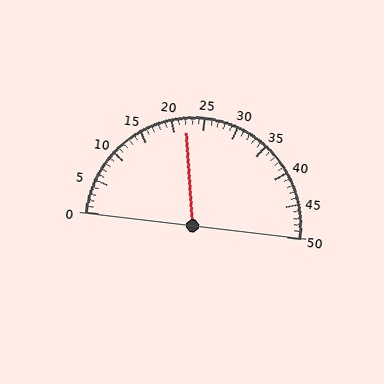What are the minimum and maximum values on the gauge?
The gauge ranges from 0 to 50.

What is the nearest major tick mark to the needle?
The nearest major tick mark is 20.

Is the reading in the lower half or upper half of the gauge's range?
The reading is in the lower half of the range (0 to 50).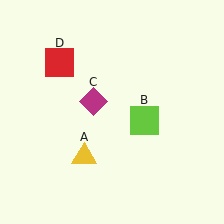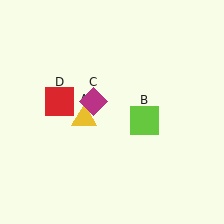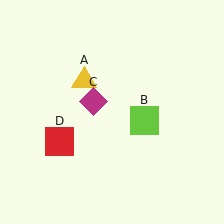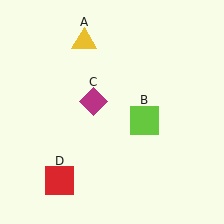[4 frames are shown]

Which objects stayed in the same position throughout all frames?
Lime square (object B) and magenta diamond (object C) remained stationary.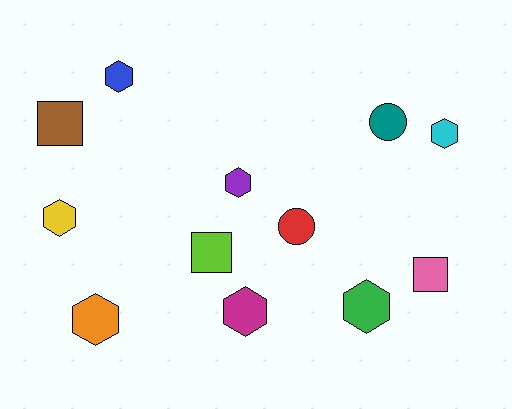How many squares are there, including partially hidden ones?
There are 3 squares.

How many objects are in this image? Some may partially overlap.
There are 12 objects.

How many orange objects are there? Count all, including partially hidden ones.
There is 1 orange object.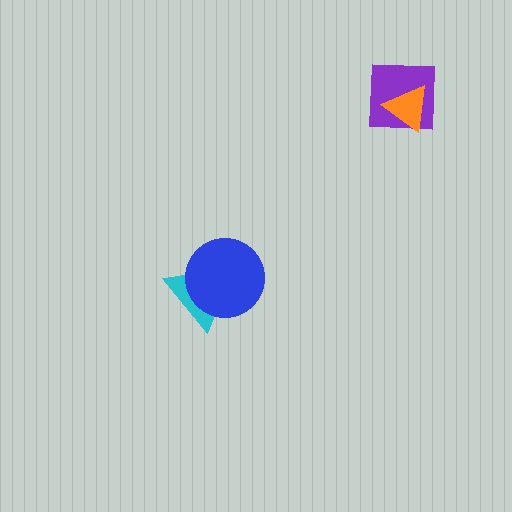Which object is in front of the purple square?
The orange triangle is in front of the purple square.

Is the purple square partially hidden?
Yes, it is partially covered by another shape.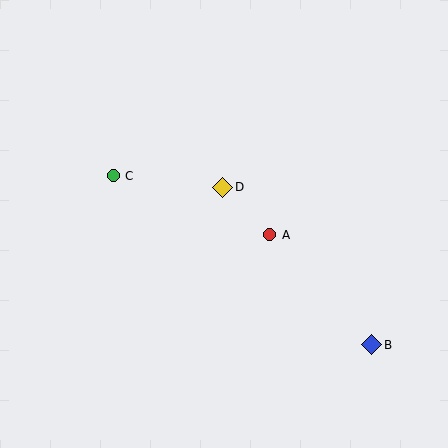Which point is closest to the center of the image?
Point D at (223, 187) is closest to the center.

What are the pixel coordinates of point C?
Point C is at (113, 176).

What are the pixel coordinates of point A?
Point A is at (270, 235).